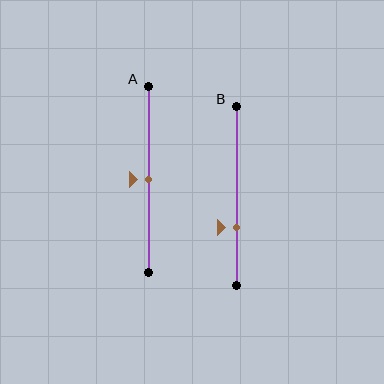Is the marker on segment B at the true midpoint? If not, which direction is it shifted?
No, the marker on segment B is shifted downward by about 18% of the segment length.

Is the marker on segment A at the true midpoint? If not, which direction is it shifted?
Yes, the marker on segment A is at the true midpoint.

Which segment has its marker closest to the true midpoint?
Segment A has its marker closest to the true midpoint.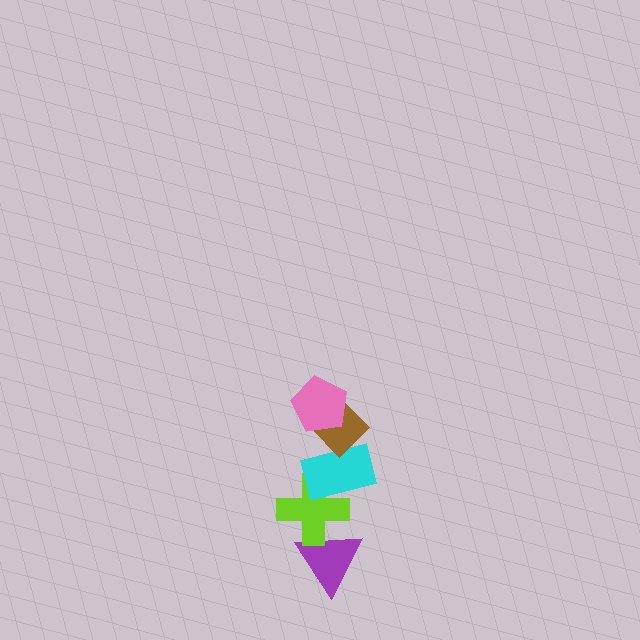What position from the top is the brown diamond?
The brown diamond is 2nd from the top.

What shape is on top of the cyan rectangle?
The brown diamond is on top of the cyan rectangle.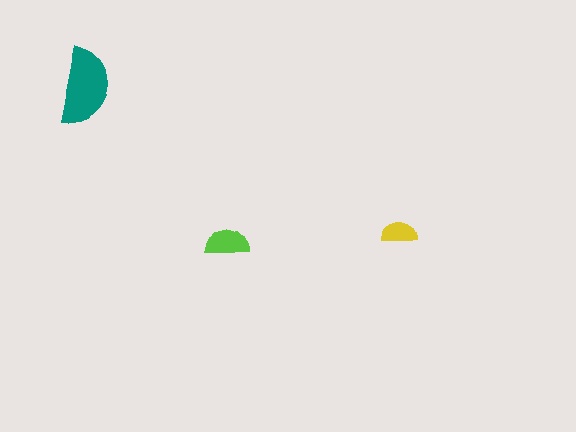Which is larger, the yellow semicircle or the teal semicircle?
The teal one.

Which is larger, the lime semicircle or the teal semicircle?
The teal one.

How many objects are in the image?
There are 3 objects in the image.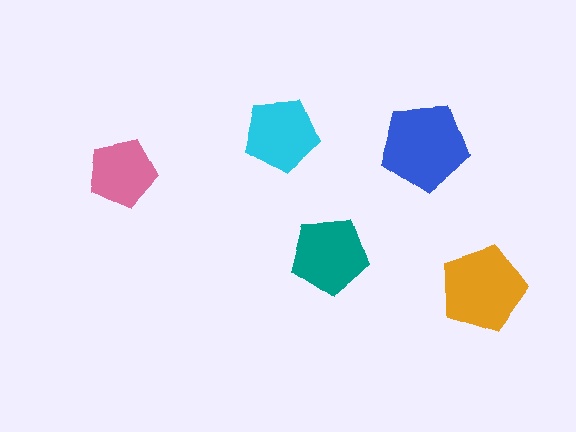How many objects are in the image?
There are 5 objects in the image.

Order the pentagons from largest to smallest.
the blue one, the orange one, the teal one, the cyan one, the pink one.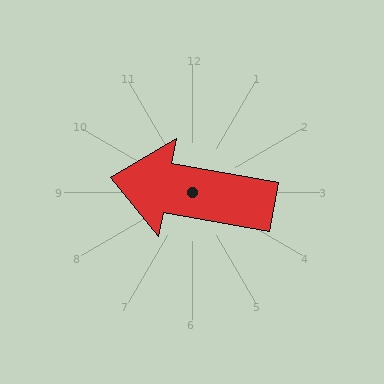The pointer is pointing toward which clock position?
Roughly 9 o'clock.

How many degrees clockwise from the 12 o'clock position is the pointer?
Approximately 280 degrees.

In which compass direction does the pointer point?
West.